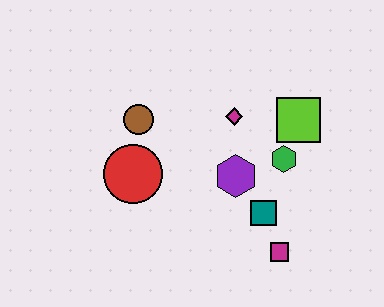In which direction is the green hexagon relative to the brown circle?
The green hexagon is to the right of the brown circle.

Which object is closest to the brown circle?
The red circle is closest to the brown circle.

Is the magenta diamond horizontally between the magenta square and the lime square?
No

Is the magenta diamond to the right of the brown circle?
Yes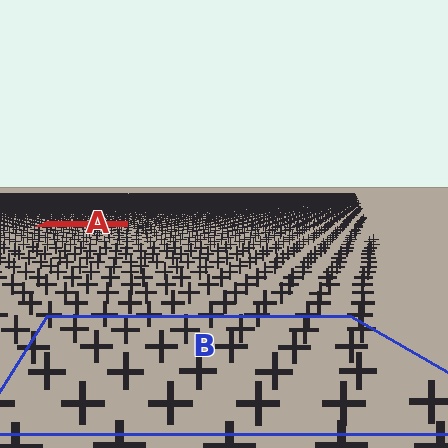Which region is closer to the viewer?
Region B is closer. The texture elements there are larger and more spread out.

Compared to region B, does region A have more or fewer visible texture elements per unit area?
Region A has more texture elements per unit area — they are packed more densely because it is farther away.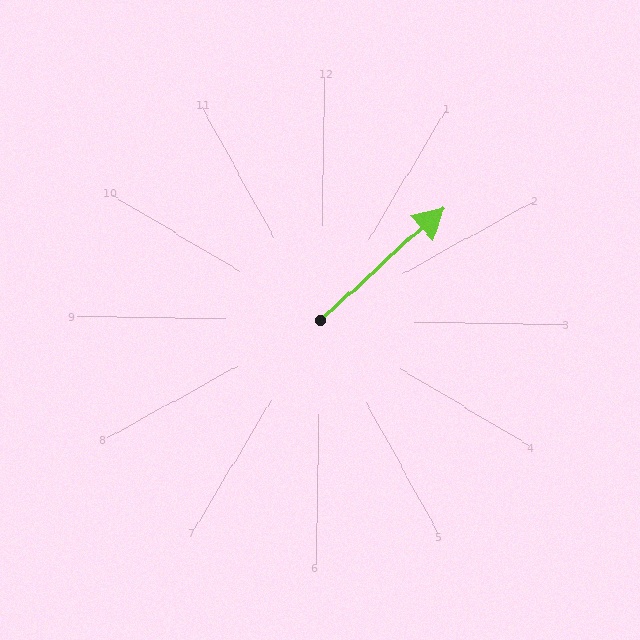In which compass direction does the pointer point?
Northeast.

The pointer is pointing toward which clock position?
Roughly 2 o'clock.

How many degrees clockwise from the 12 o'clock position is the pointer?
Approximately 47 degrees.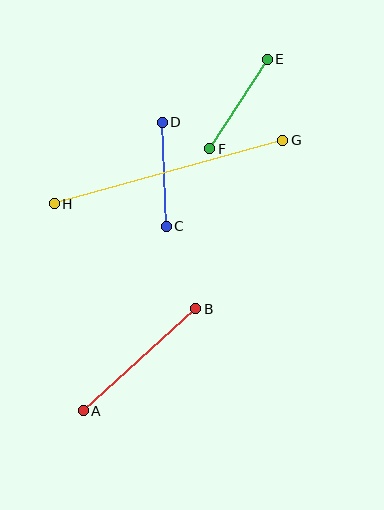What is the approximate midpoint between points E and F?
The midpoint is at approximately (238, 104) pixels.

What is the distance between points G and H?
The distance is approximately 238 pixels.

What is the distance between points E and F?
The distance is approximately 107 pixels.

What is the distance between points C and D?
The distance is approximately 104 pixels.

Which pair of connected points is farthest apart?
Points G and H are farthest apart.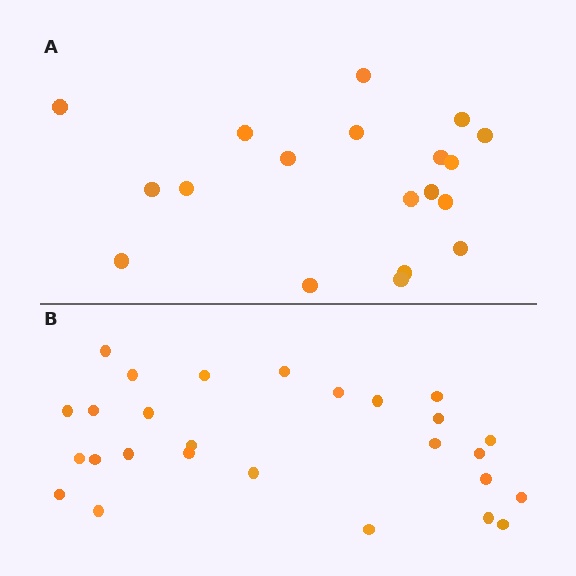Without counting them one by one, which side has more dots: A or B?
Region B (the bottom region) has more dots.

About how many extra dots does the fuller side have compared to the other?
Region B has roughly 8 or so more dots than region A.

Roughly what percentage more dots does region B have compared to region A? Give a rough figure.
About 40% more.